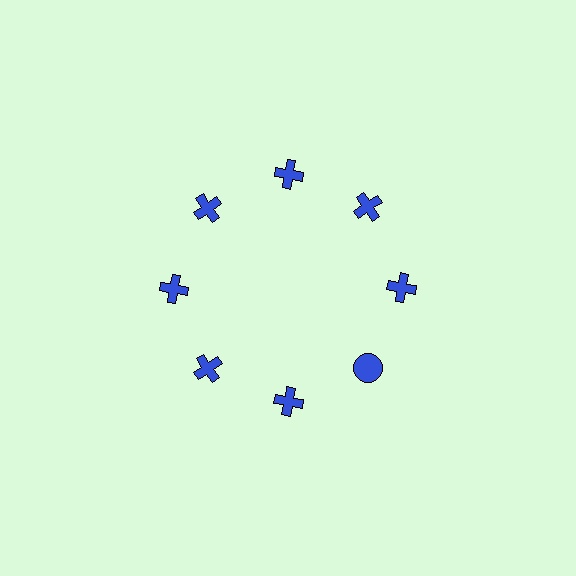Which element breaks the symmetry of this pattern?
The blue circle at roughly the 4 o'clock position breaks the symmetry. All other shapes are blue crosses.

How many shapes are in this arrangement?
There are 8 shapes arranged in a ring pattern.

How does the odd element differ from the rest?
It has a different shape: circle instead of cross.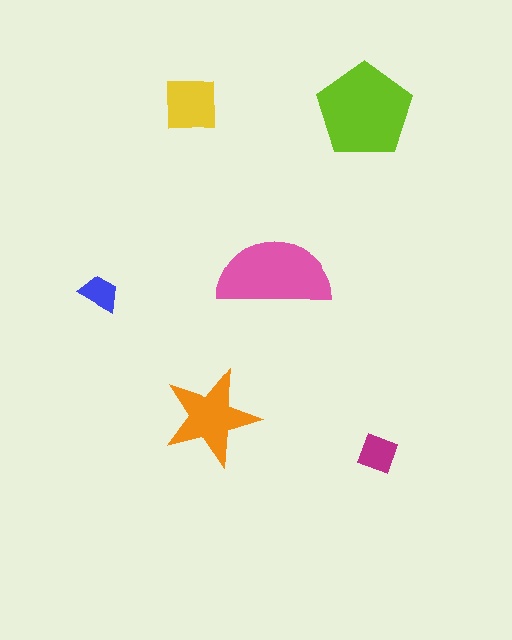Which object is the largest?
The lime pentagon.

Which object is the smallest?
The blue trapezoid.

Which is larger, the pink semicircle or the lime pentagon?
The lime pentagon.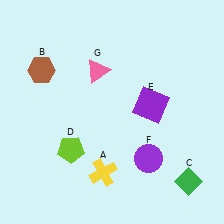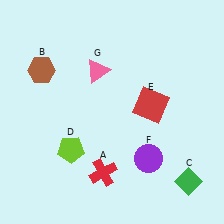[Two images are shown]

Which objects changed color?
A changed from yellow to red. E changed from purple to red.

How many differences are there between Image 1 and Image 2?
There are 2 differences between the two images.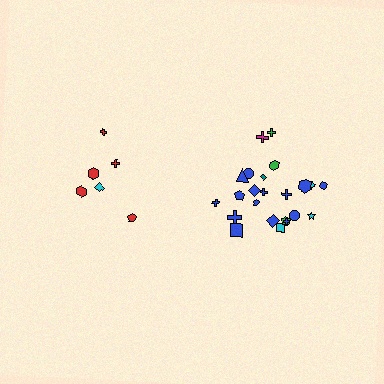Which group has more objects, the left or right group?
The right group.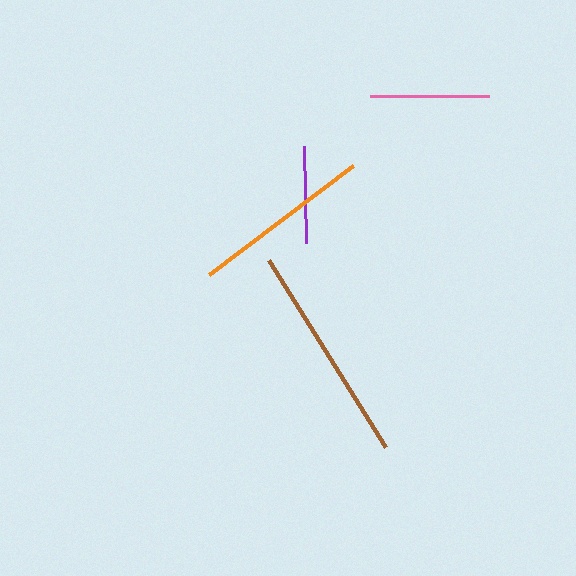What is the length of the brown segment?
The brown segment is approximately 221 pixels long.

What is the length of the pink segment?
The pink segment is approximately 119 pixels long.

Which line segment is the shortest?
The purple line is the shortest at approximately 97 pixels.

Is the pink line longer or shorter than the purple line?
The pink line is longer than the purple line.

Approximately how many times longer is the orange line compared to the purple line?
The orange line is approximately 1.9 times the length of the purple line.